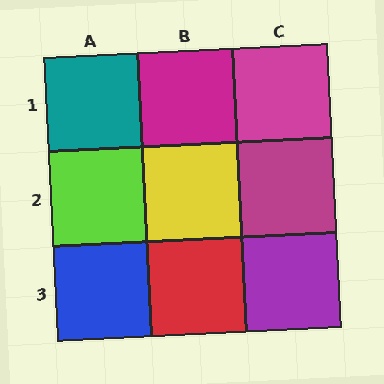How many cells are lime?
1 cell is lime.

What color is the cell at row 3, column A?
Blue.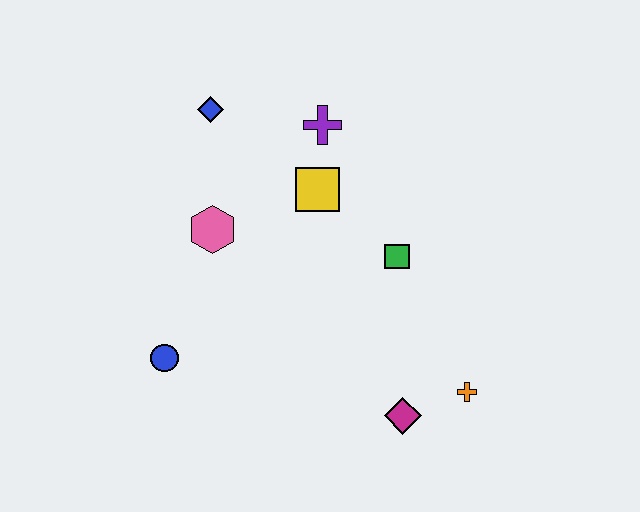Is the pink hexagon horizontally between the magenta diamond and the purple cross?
No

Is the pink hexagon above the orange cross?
Yes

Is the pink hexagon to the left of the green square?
Yes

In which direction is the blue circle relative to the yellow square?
The blue circle is below the yellow square.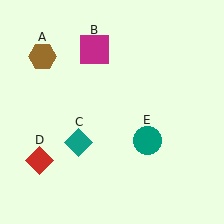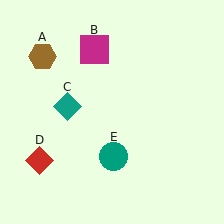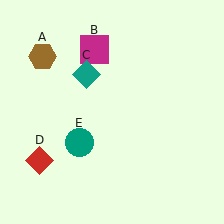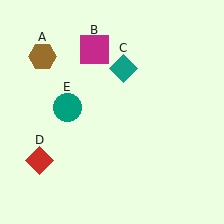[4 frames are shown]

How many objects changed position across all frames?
2 objects changed position: teal diamond (object C), teal circle (object E).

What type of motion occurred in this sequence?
The teal diamond (object C), teal circle (object E) rotated clockwise around the center of the scene.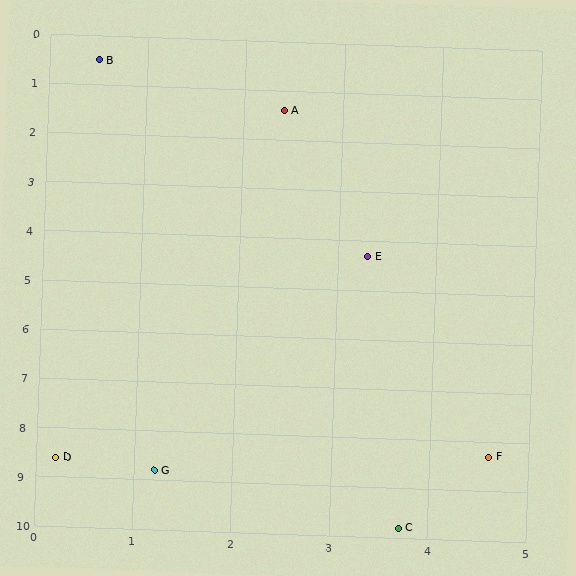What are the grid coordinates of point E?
Point E is at approximately (3.3, 4.3).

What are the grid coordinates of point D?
Point D is at approximately (0.2, 8.6).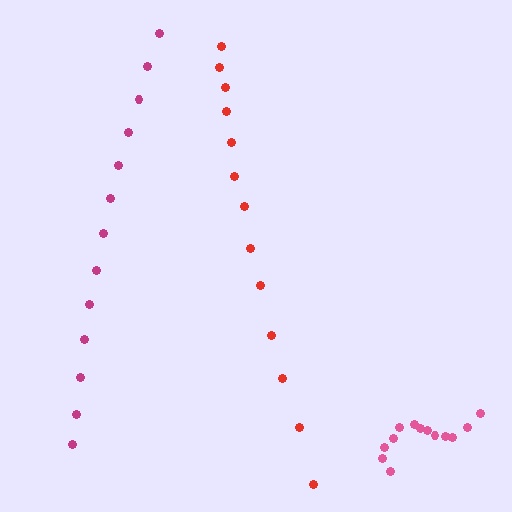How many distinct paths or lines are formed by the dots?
There are 3 distinct paths.